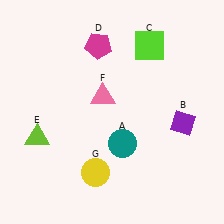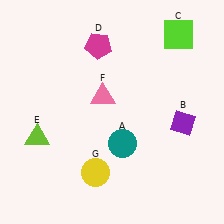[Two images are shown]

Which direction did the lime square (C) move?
The lime square (C) moved right.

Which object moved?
The lime square (C) moved right.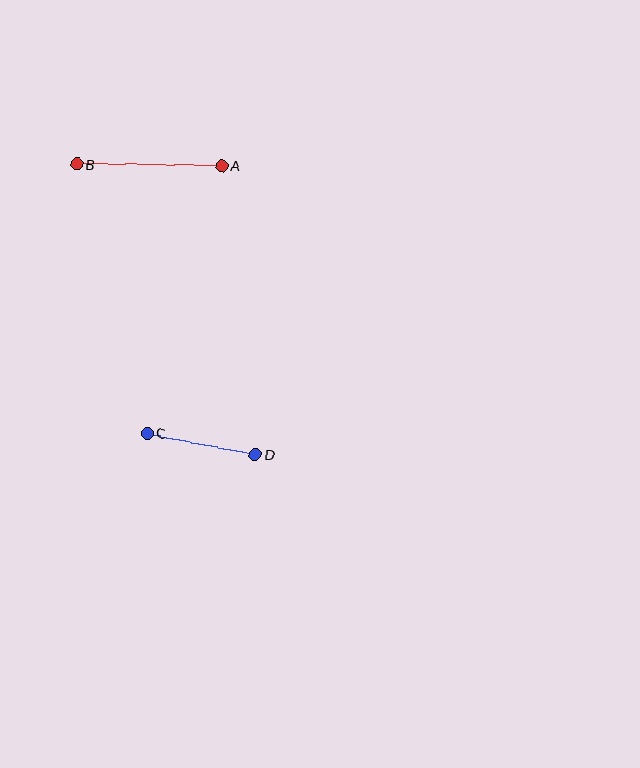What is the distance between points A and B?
The distance is approximately 145 pixels.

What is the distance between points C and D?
The distance is approximately 110 pixels.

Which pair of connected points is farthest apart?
Points A and B are farthest apart.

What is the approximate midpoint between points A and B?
The midpoint is at approximately (149, 165) pixels.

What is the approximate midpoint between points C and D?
The midpoint is at approximately (202, 444) pixels.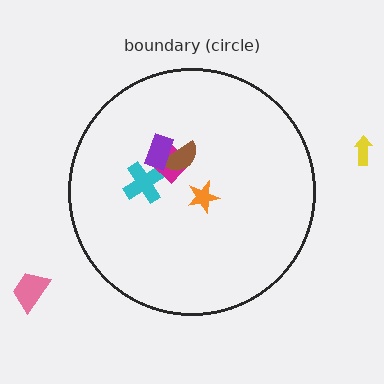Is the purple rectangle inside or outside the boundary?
Inside.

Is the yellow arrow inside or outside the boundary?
Outside.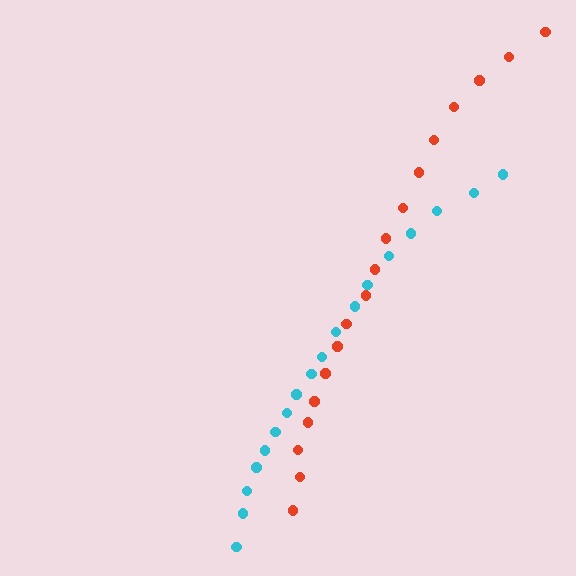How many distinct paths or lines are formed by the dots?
There are 2 distinct paths.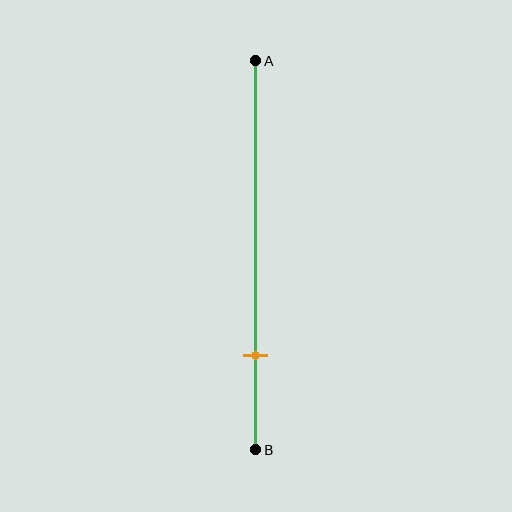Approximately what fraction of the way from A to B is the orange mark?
The orange mark is approximately 75% of the way from A to B.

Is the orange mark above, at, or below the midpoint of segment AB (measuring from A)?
The orange mark is below the midpoint of segment AB.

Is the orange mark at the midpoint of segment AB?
No, the mark is at about 75% from A, not at the 50% midpoint.